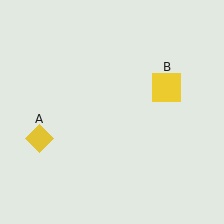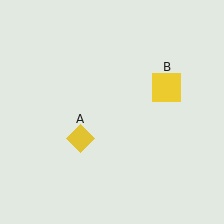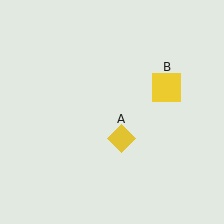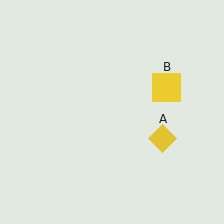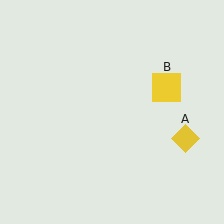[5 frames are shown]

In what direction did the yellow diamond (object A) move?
The yellow diamond (object A) moved right.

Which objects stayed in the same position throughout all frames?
Yellow square (object B) remained stationary.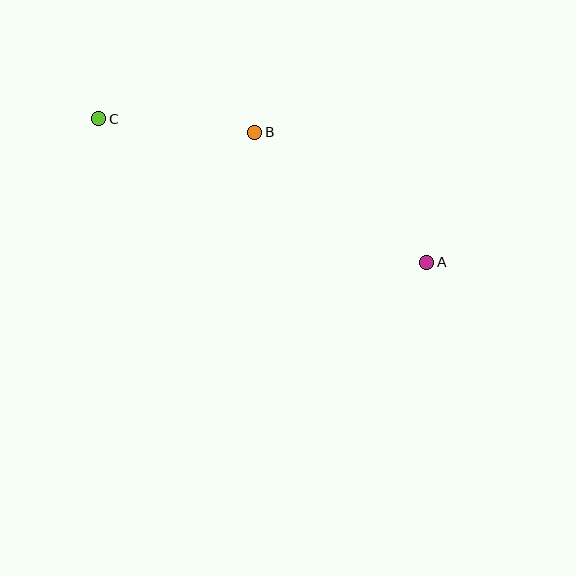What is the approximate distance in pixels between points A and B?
The distance between A and B is approximately 215 pixels.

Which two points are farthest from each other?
Points A and C are farthest from each other.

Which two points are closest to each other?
Points B and C are closest to each other.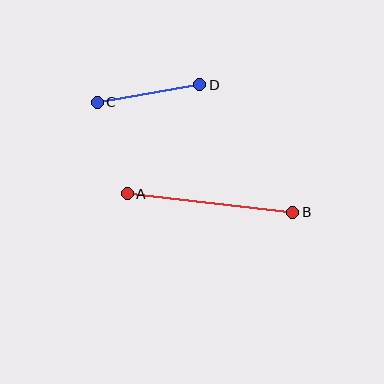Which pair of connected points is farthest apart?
Points A and B are farthest apart.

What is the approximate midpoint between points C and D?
The midpoint is at approximately (149, 93) pixels.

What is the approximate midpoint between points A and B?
The midpoint is at approximately (210, 203) pixels.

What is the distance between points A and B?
The distance is approximately 166 pixels.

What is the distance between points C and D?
The distance is approximately 104 pixels.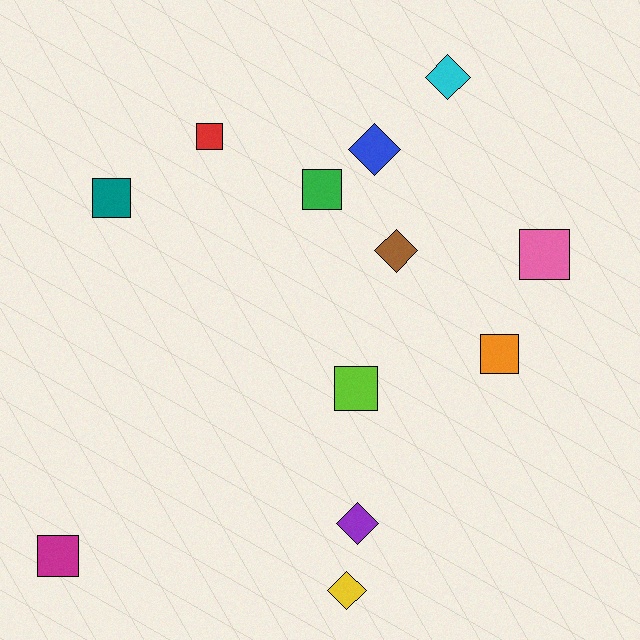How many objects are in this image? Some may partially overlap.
There are 12 objects.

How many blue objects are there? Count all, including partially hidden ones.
There is 1 blue object.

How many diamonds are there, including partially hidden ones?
There are 5 diamonds.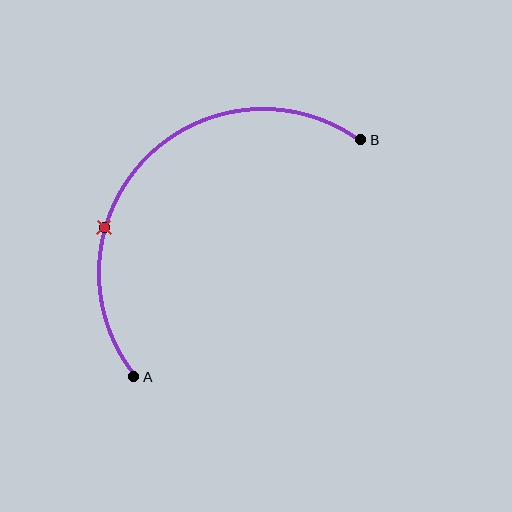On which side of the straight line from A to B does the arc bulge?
The arc bulges above and to the left of the straight line connecting A and B.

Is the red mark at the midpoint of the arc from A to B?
No. The red mark lies on the arc but is closer to endpoint A. The arc midpoint would be at the point on the curve equidistant along the arc from both A and B.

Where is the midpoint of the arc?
The arc midpoint is the point on the curve farthest from the straight line joining A and B. It sits above and to the left of that line.